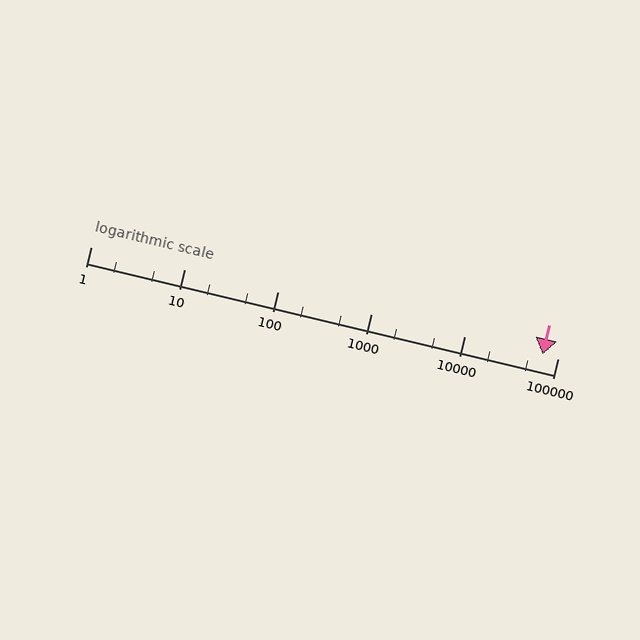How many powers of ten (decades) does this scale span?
The scale spans 5 decades, from 1 to 100000.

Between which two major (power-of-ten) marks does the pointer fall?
The pointer is between 10000 and 100000.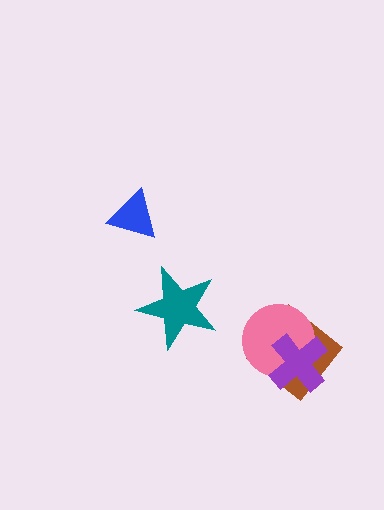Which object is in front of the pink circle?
The purple cross is in front of the pink circle.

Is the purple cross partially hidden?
No, no other shape covers it.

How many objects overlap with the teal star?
0 objects overlap with the teal star.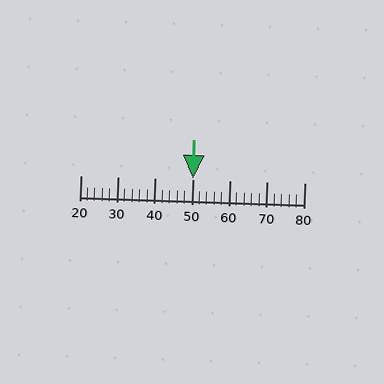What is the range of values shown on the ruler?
The ruler shows values from 20 to 80.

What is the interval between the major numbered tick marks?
The major tick marks are spaced 10 units apart.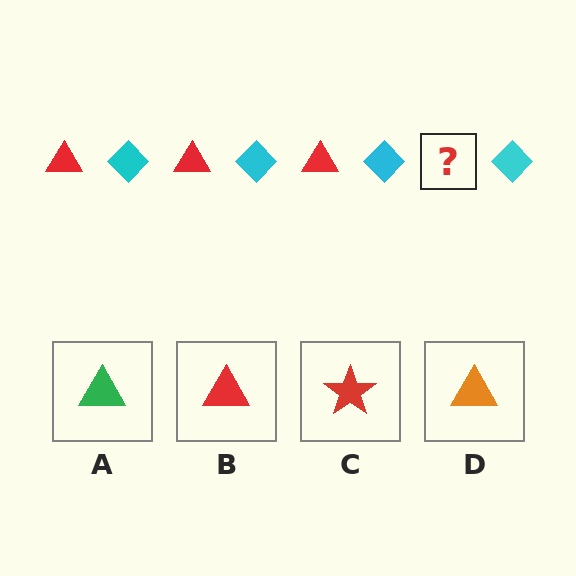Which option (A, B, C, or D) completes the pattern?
B.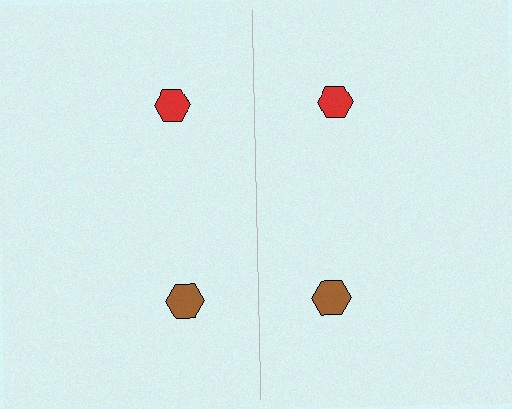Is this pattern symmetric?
Yes, this pattern has bilateral (reflection) symmetry.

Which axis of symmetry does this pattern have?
The pattern has a vertical axis of symmetry running through the center of the image.